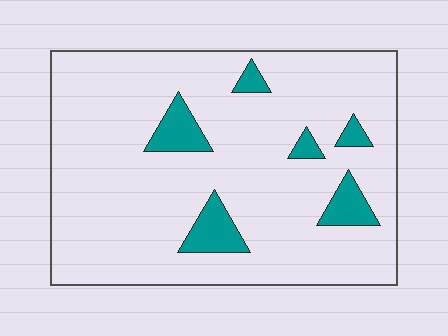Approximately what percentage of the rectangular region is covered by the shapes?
Approximately 10%.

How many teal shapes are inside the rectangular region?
6.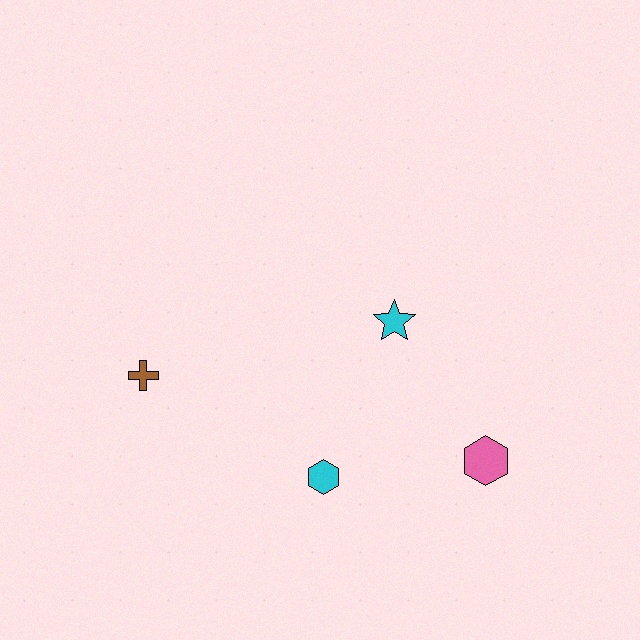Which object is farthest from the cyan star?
The brown cross is farthest from the cyan star.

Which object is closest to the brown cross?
The cyan hexagon is closest to the brown cross.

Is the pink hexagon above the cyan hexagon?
Yes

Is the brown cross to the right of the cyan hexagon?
No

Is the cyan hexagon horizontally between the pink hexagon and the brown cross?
Yes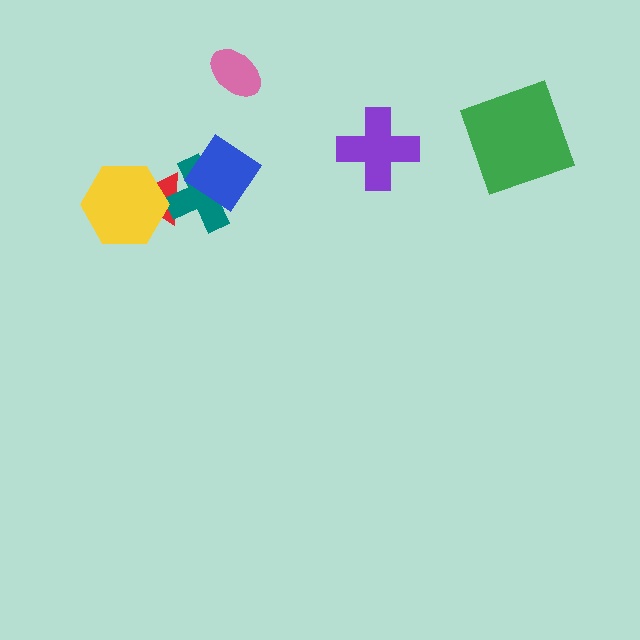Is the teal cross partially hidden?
Yes, it is partially covered by another shape.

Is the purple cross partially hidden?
No, no other shape covers it.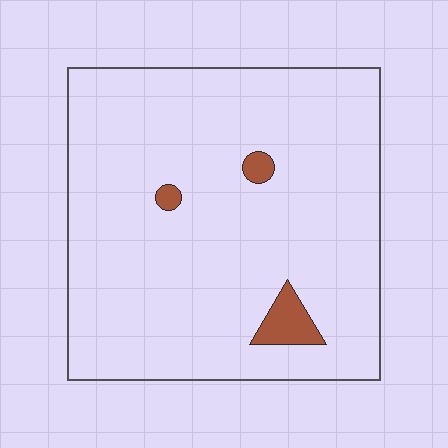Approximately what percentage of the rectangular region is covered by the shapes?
Approximately 5%.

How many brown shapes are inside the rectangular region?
3.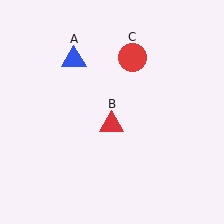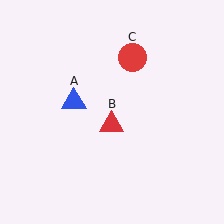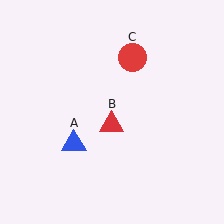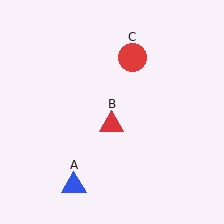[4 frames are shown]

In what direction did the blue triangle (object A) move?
The blue triangle (object A) moved down.